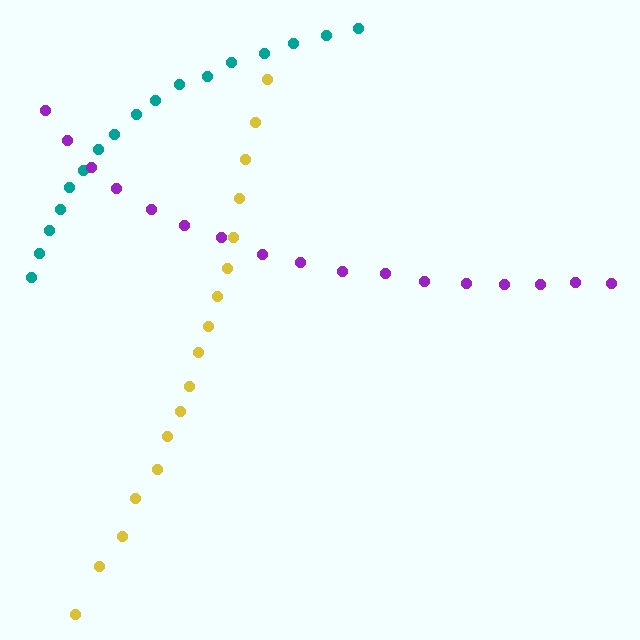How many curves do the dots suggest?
There are 3 distinct paths.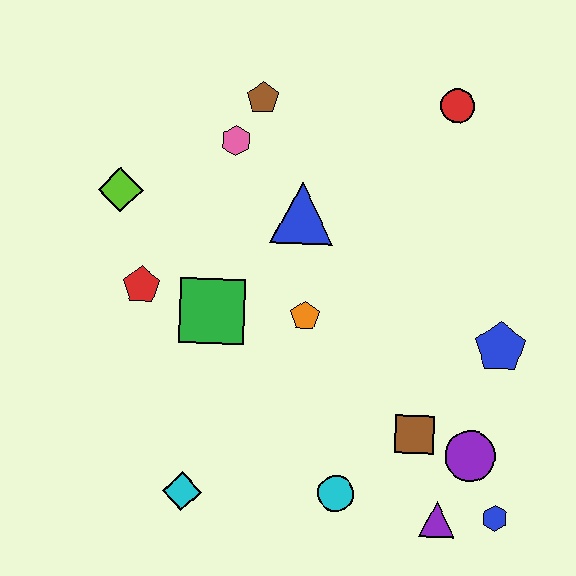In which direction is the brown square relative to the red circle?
The brown square is below the red circle.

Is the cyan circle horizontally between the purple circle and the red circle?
No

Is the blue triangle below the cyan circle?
No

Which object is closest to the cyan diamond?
The cyan circle is closest to the cyan diamond.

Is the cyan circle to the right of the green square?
Yes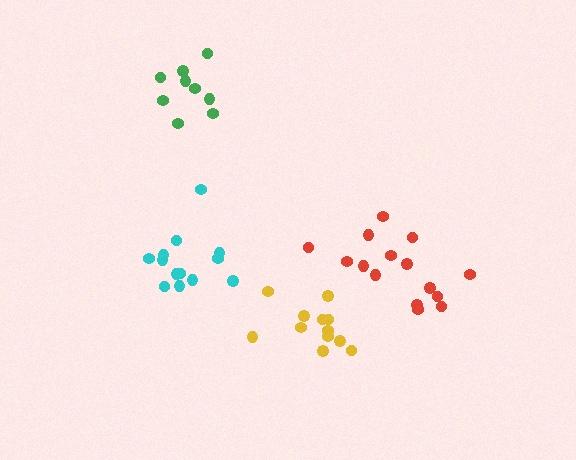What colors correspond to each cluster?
The clusters are colored: yellow, red, cyan, green.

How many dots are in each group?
Group 1: 12 dots, Group 2: 15 dots, Group 3: 13 dots, Group 4: 9 dots (49 total).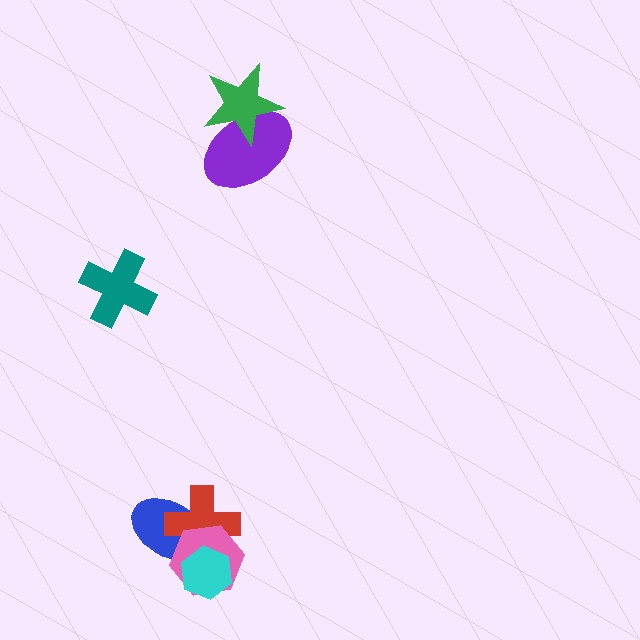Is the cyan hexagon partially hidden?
No, no other shape covers it.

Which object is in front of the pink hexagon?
The cyan hexagon is in front of the pink hexagon.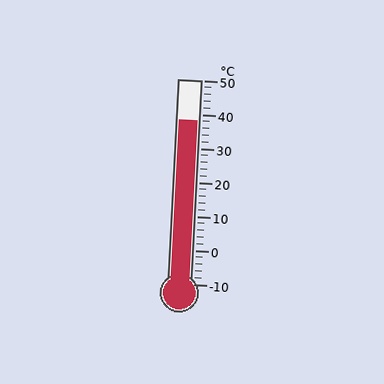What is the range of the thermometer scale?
The thermometer scale ranges from -10°C to 50°C.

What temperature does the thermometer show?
The thermometer shows approximately 38°C.